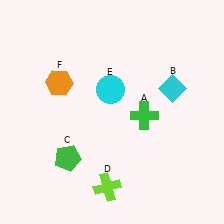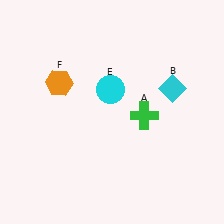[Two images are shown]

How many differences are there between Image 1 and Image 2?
There are 2 differences between the two images.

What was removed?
The green pentagon (C), the lime cross (D) were removed in Image 2.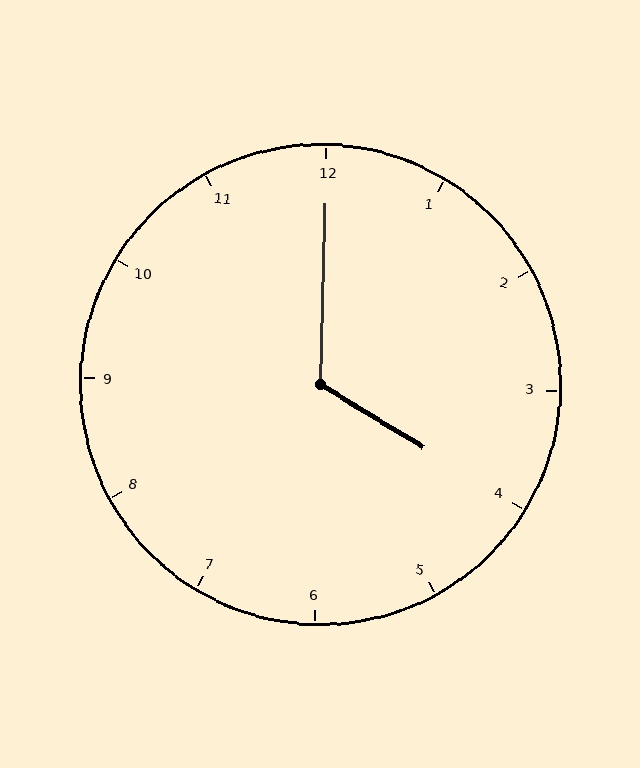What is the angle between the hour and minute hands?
Approximately 120 degrees.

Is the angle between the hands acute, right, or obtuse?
It is obtuse.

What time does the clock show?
4:00.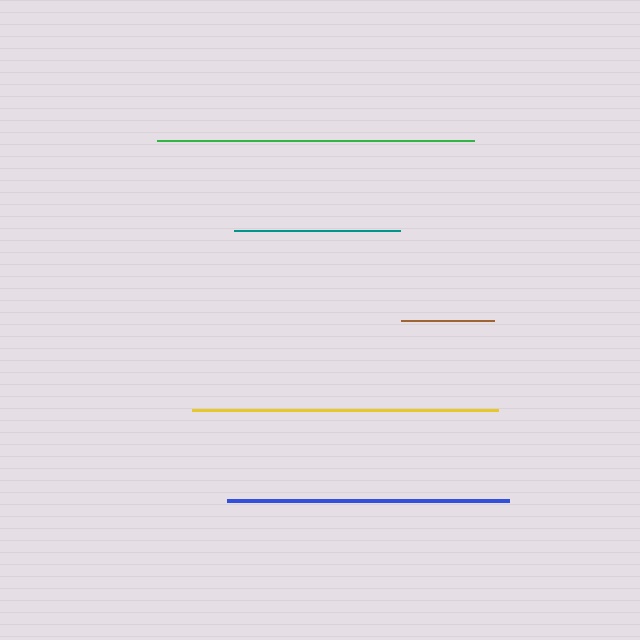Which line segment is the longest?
The green line is the longest at approximately 317 pixels.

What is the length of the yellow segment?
The yellow segment is approximately 306 pixels long.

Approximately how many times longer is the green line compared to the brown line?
The green line is approximately 3.4 times the length of the brown line.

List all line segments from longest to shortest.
From longest to shortest: green, yellow, blue, teal, brown.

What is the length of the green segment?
The green segment is approximately 317 pixels long.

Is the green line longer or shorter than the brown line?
The green line is longer than the brown line.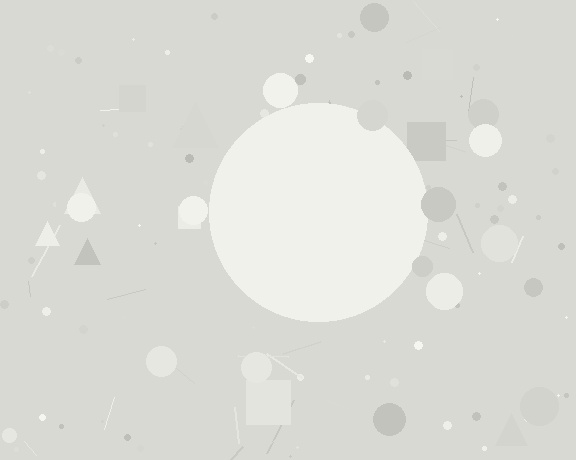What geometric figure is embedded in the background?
A circle is embedded in the background.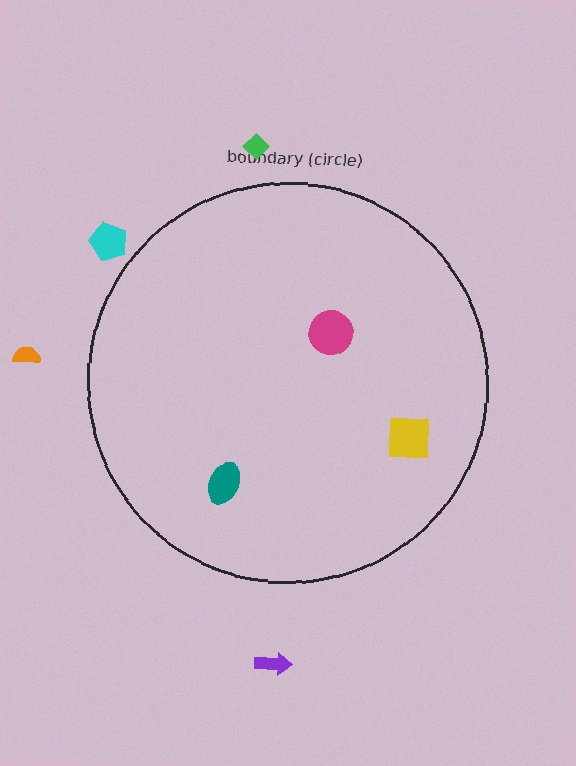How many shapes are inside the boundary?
3 inside, 4 outside.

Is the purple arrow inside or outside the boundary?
Outside.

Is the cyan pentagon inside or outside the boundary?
Outside.